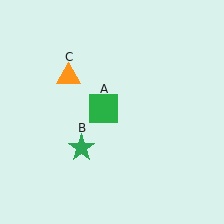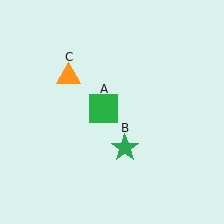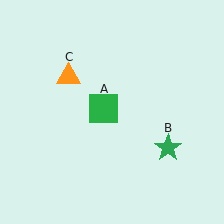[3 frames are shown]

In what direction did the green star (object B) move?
The green star (object B) moved right.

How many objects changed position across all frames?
1 object changed position: green star (object B).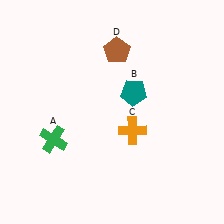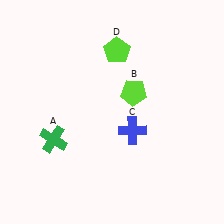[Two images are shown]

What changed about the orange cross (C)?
In Image 1, C is orange. In Image 2, it changed to blue.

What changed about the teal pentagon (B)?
In Image 1, B is teal. In Image 2, it changed to lime.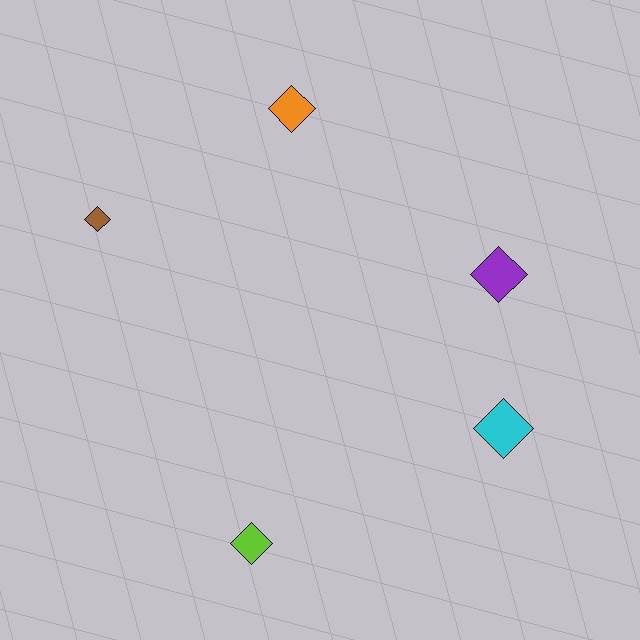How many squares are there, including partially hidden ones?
There are no squares.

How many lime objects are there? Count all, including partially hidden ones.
There is 1 lime object.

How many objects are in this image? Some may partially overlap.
There are 5 objects.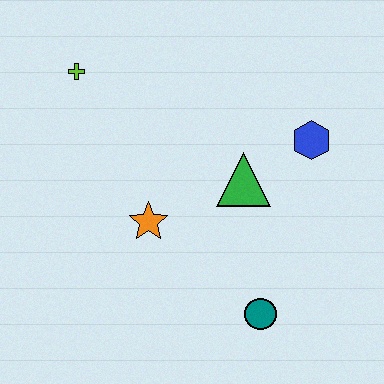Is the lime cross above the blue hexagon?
Yes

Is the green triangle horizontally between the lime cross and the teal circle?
Yes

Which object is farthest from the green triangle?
The lime cross is farthest from the green triangle.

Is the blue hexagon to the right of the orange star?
Yes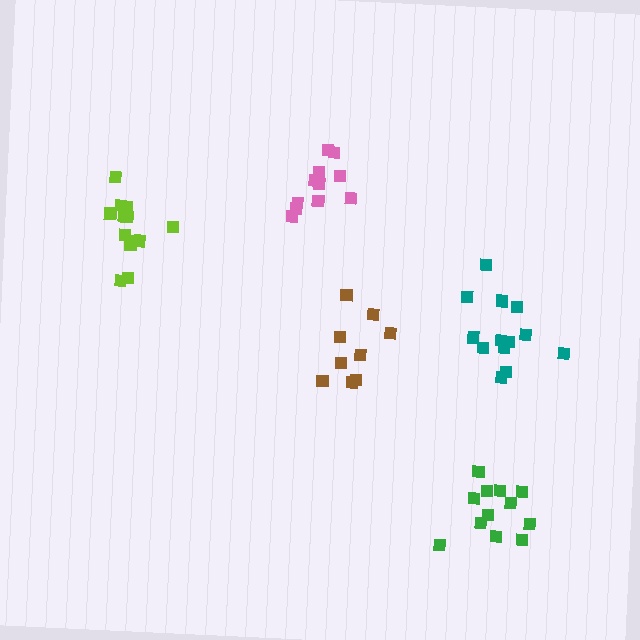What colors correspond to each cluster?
The clusters are colored: brown, green, lime, teal, pink.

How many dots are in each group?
Group 1: 9 dots, Group 2: 12 dots, Group 3: 15 dots, Group 4: 13 dots, Group 5: 11 dots (60 total).